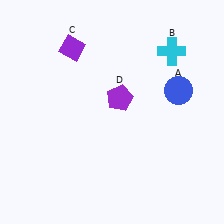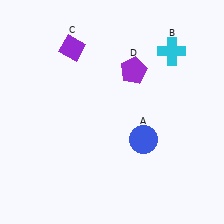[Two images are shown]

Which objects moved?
The objects that moved are: the blue circle (A), the purple pentagon (D).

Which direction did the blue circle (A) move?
The blue circle (A) moved down.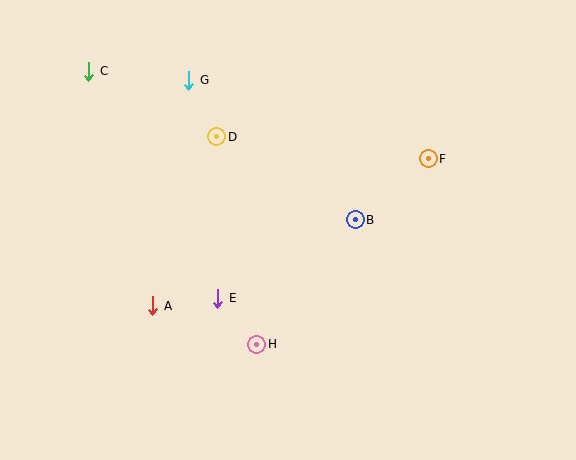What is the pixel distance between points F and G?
The distance between F and G is 252 pixels.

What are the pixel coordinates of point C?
Point C is at (89, 71).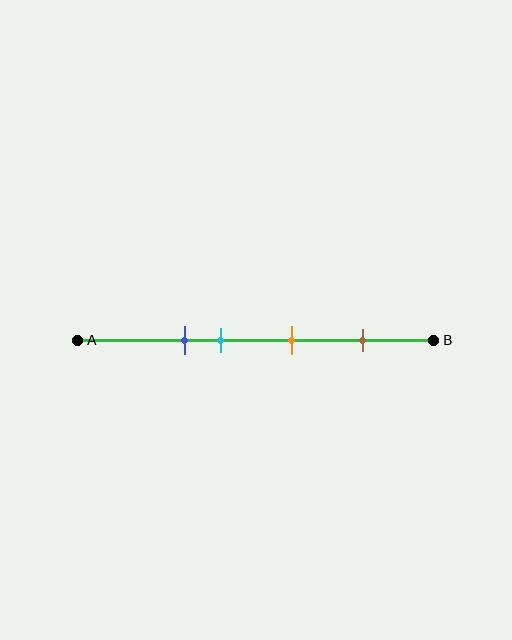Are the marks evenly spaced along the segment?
No, the marks are not evenly spaced.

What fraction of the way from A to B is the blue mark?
The blue mark is approximately 30% (0.3) of the way from A to B.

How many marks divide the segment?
There are 4 marks dividing the segment.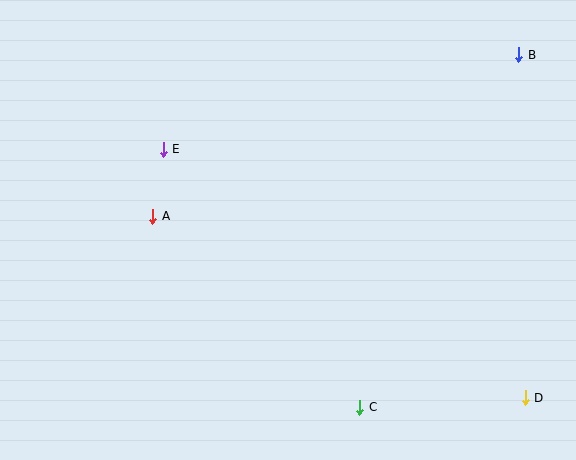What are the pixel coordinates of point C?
Point C is at (360, 407).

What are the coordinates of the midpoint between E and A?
The midpoint between E and A is at (158, 183).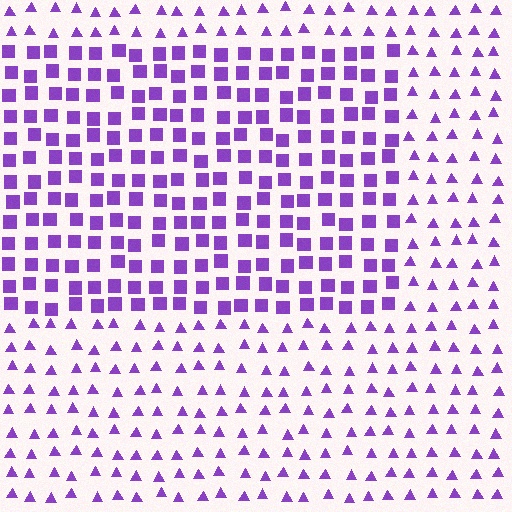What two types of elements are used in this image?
The image uses squares inside the rectangle region and triangles outside it.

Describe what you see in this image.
The image is filled with small purple elements arranged in a uniform grid. A rectangle-shaped region contains squares, while the surrounding area contains triangles. The boundary is defined purely by the change in element shape.